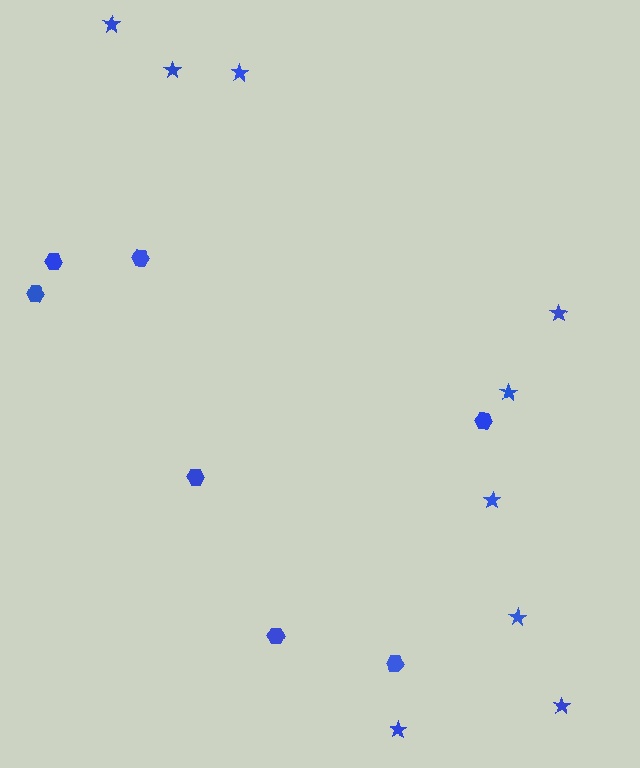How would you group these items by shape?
There are 2 groups: one group of hexagons (7) and one group of stars (9).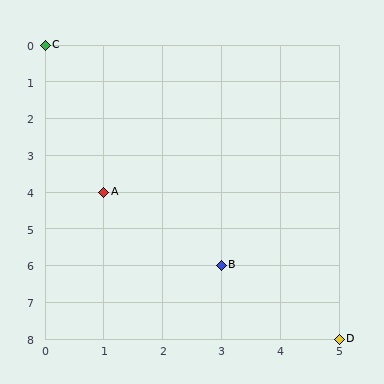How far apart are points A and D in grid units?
Points A and D are 4 columns and 4 rows apart (about 5.7 grid units diagonally).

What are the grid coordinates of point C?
Point C is at grid coordinates (0, 0).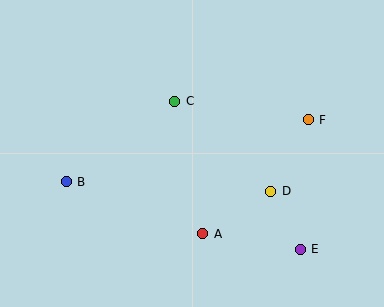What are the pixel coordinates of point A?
Point A is at (203, 234).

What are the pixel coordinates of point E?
Point E is at (300, 249).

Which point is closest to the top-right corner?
Point F is closest to the top-right corner.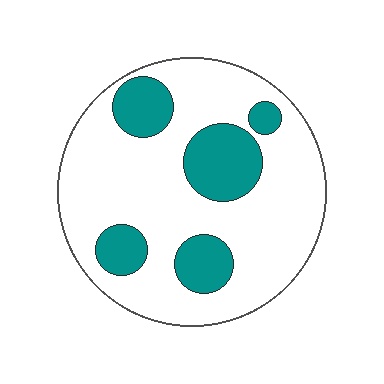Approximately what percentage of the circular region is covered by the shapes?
Approximately 25%.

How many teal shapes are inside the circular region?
5.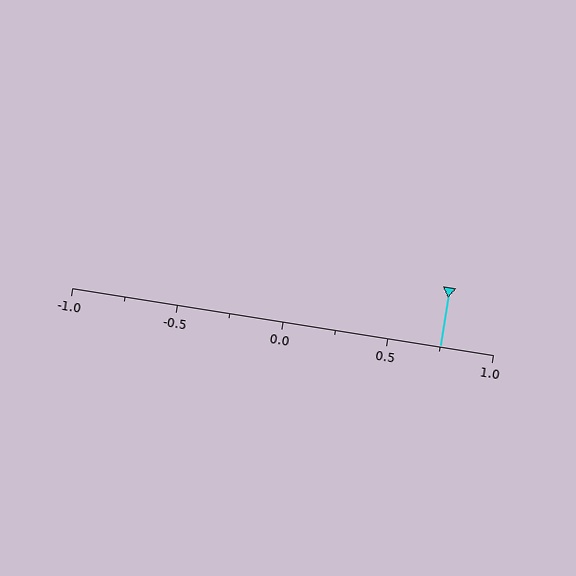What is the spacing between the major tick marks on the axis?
The major ticks are spaced 0.5 apart.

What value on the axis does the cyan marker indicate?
The marker indicates approximately 0.75.